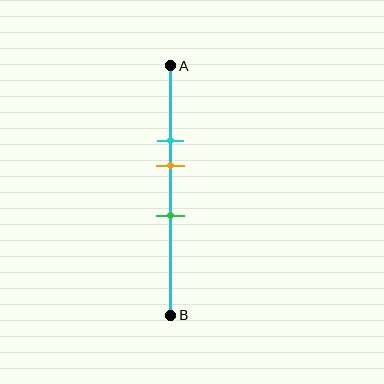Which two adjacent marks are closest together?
The cyan and orange marks are the closest adjacent pair.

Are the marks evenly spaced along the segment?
Yes, the marks are approximately evenly spaced.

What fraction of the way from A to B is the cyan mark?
The cyan mark is approximately 30% (0.3) of the way from A to B.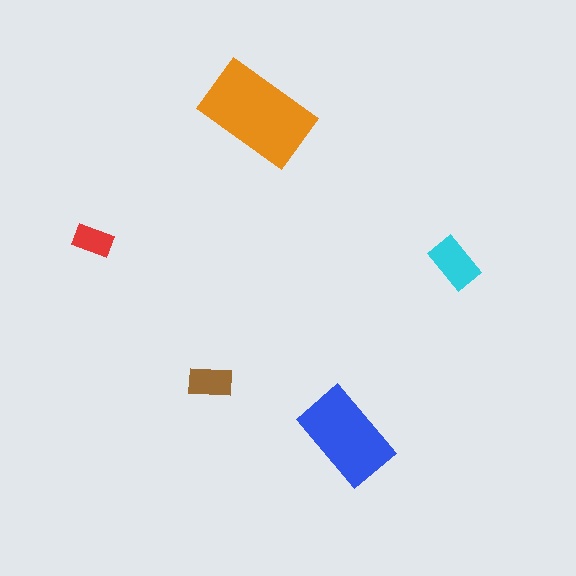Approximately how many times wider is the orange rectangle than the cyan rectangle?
About 2 times wider.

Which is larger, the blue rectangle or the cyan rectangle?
The blue one.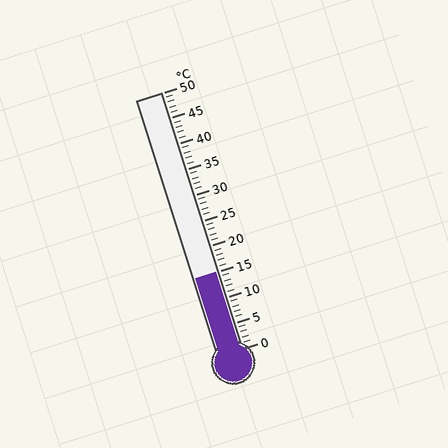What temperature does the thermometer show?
The thermometer shows approximately 15°C.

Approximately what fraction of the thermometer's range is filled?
The thermometer is filled to approximately 30% of its range.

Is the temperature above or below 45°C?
The temperature is below 45°C.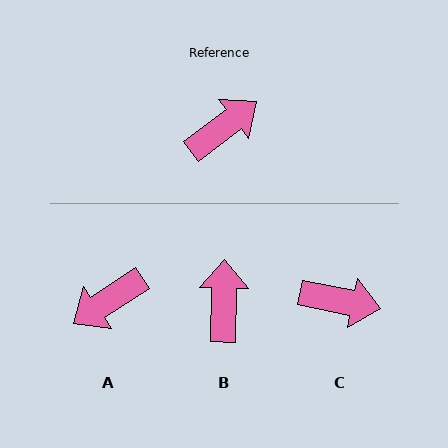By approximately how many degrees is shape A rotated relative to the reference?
Approximately 176 degrees counter-clockwise.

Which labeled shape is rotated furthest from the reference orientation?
A, about 176 degrees away.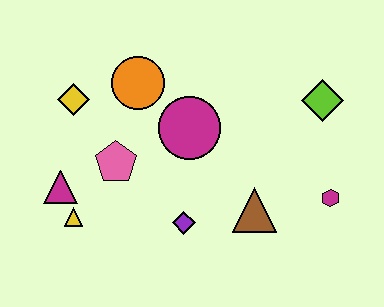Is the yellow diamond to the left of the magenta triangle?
No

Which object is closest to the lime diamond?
The magenta hexagon is closest to the lime diamond.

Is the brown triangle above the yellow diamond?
No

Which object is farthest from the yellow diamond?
The magenta hexagon is farthest from the yellow diamond.